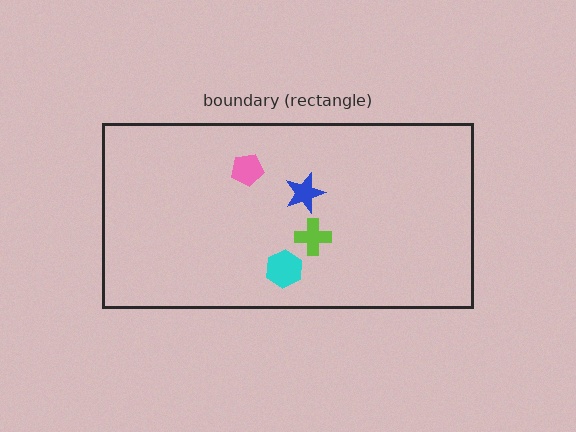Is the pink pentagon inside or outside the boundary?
Inside.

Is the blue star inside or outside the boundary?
Inside.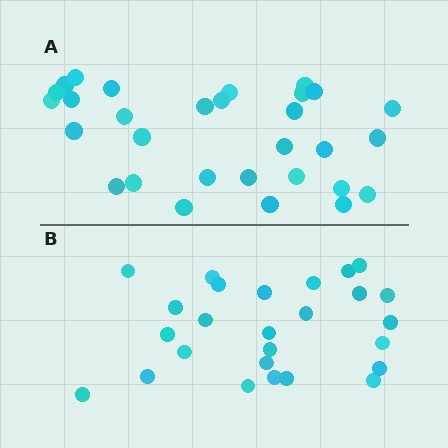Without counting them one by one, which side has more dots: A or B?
Region A (the top region) has more dots.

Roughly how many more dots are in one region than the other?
Region A has about 4 more dots than region B.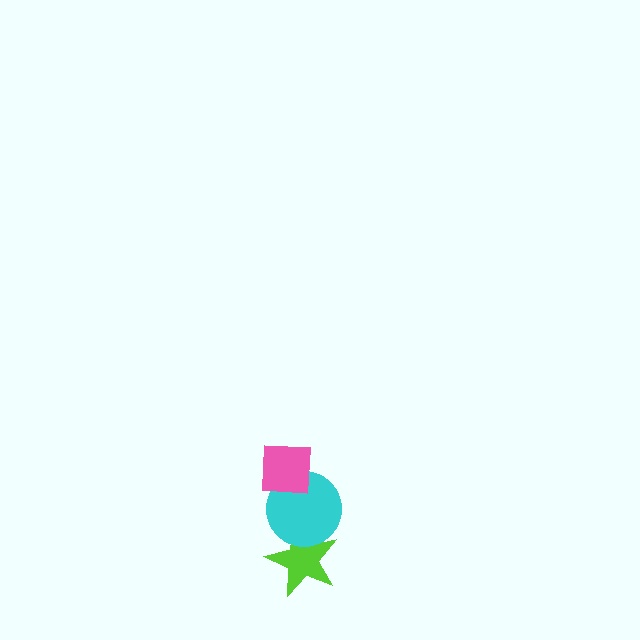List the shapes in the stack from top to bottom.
From top to bottom: the pink square, the cyan circle, the lime star.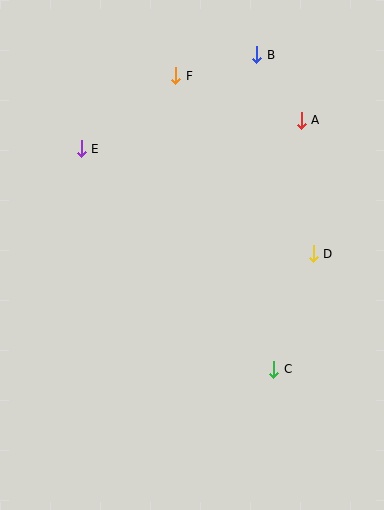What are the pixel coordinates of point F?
Point F is at (176, 76).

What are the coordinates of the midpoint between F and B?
The midpoint between F and B is at (216, 65).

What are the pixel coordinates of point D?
Point D is at (313, 254).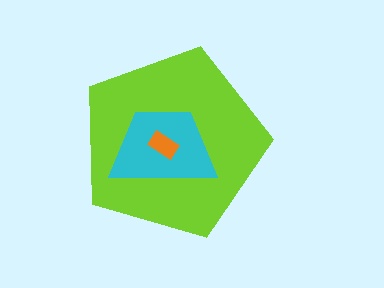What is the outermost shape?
The lime pentagon.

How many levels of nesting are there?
3.